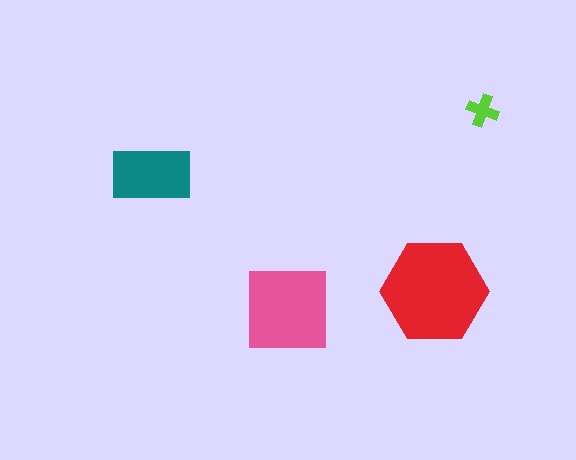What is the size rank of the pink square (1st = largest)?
2nd.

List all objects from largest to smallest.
The red hexagon, the pink square, the teal rectangle, the lime cross.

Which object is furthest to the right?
The lime cross is rightmost.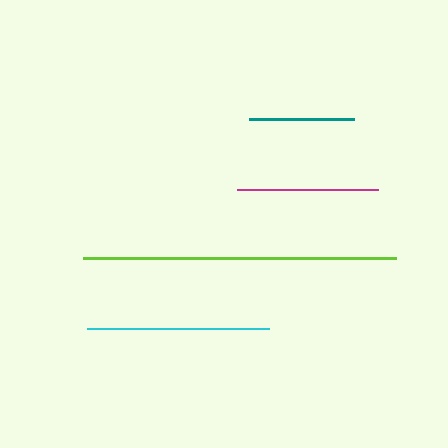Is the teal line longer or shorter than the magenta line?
The magenta line is longer than the teal line.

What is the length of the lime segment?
The lime segment is approximately 313 pixels long.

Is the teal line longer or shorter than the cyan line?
The cyan line is longer than the teal line.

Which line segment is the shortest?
The teal line is the shortest at approximately 106 pixels.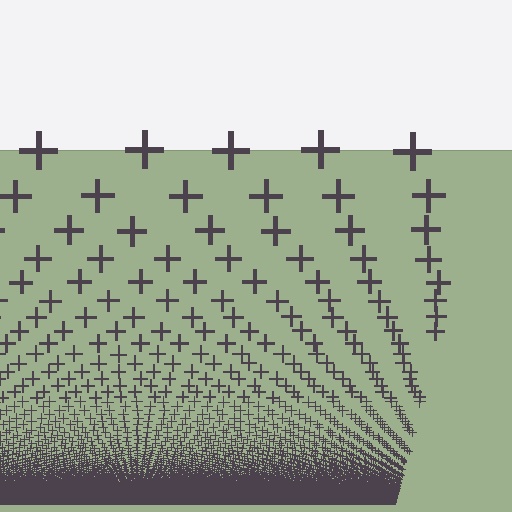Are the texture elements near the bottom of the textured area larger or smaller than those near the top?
Smaller. The gradient is inverted — elements near the bottom are smaller and denser.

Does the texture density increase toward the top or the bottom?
Density increases toward the bottom.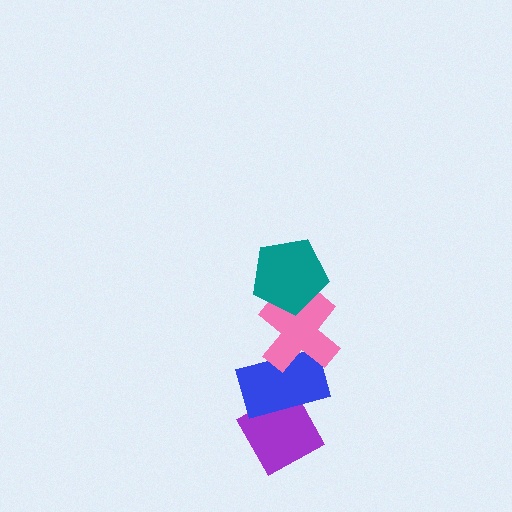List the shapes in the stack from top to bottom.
From top to bottom: the teal pentagon, the pink cross, the blue rectangle, the purple diamond.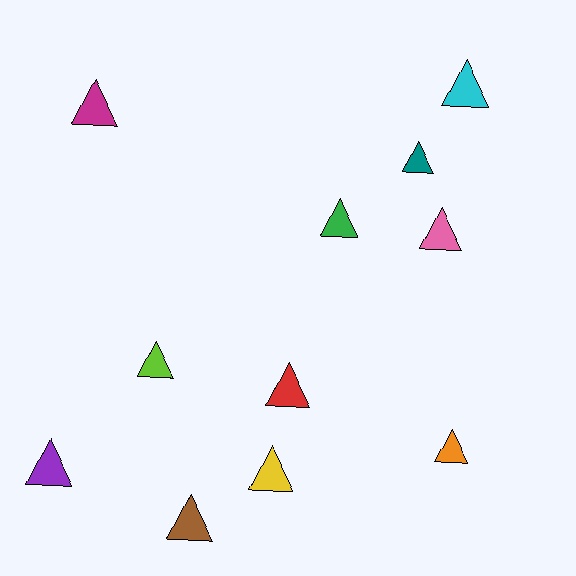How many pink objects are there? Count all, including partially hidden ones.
There is 1 pink object.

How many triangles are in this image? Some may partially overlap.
There are 11 triangles.